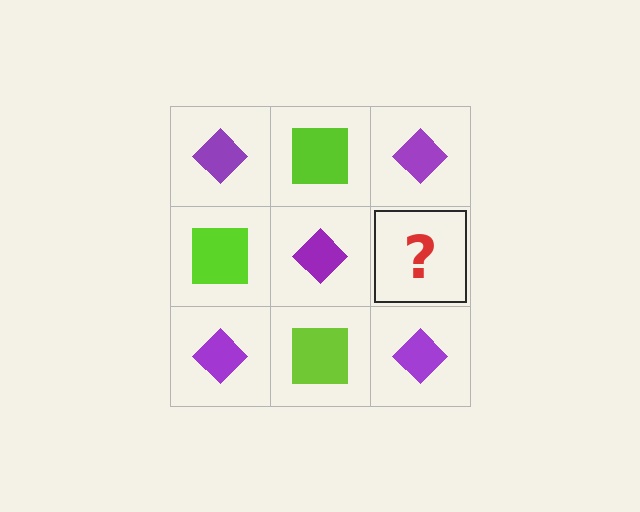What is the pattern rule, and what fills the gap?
The rule is that it alternates purple diamond and lime square in a checkerboard pattern. The gap should be filled with a lime square.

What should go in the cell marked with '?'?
The missing cell should contain a lime square.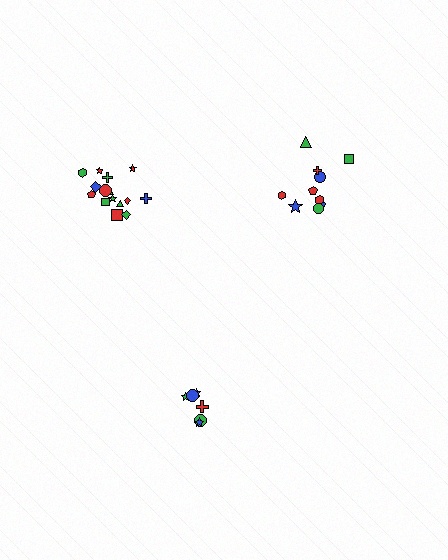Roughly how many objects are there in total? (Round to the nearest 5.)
Roughly 30 objects in total.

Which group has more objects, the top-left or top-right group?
The top-left group.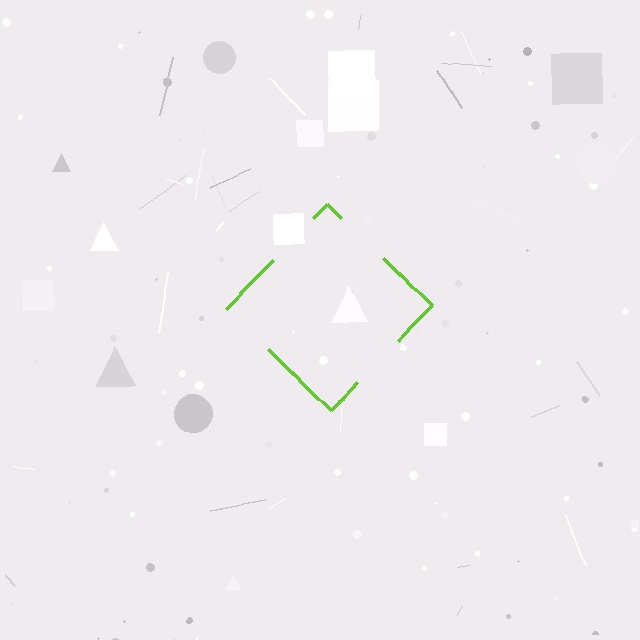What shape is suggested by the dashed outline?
The dashed outline suggests a diamond.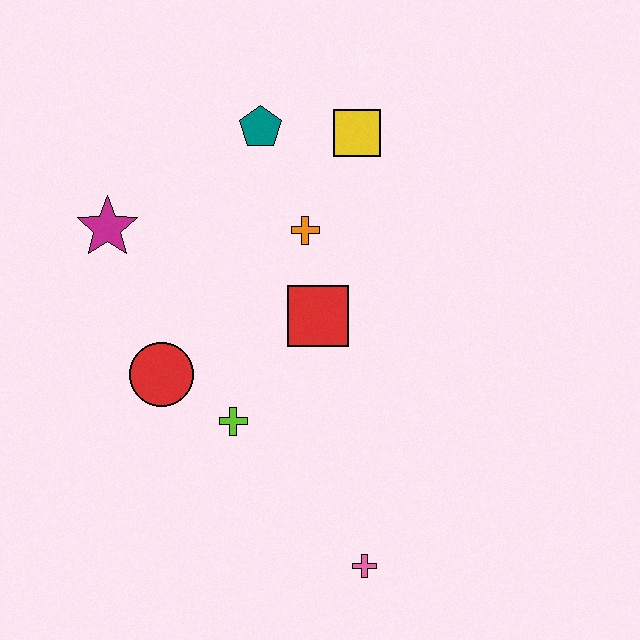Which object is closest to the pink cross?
The lime cross is closest to the pink cross.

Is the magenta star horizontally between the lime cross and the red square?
No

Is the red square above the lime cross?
Yes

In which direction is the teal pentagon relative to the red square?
The teal pentagon is above the red square.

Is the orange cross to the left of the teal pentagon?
No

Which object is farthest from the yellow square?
The pink cross is farthest from the yellow square.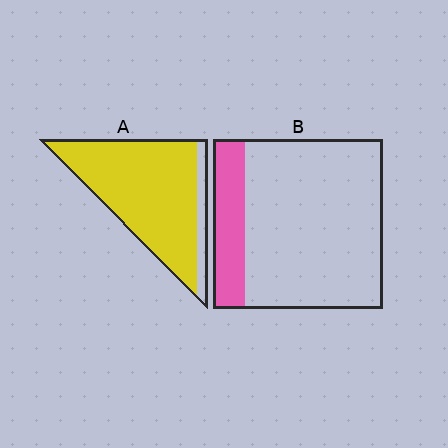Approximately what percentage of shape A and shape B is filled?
A is approximately 85% and B is approximately 20%.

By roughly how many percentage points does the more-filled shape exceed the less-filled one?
By roughly 70 percentage points (A over B).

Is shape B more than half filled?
No.